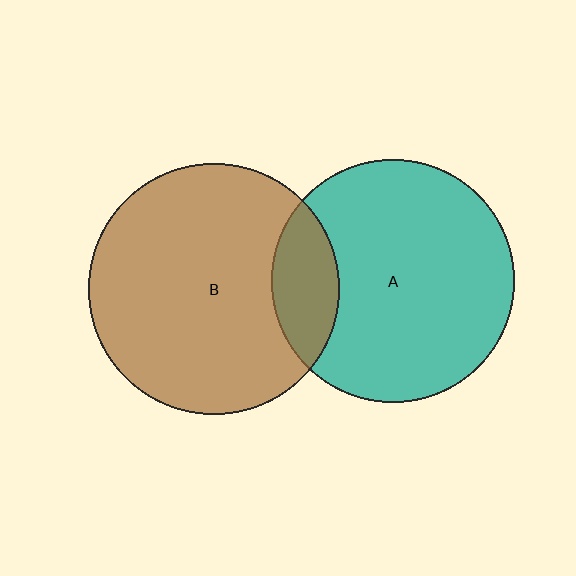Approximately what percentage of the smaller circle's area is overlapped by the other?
Approximately 15%.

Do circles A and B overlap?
Yes.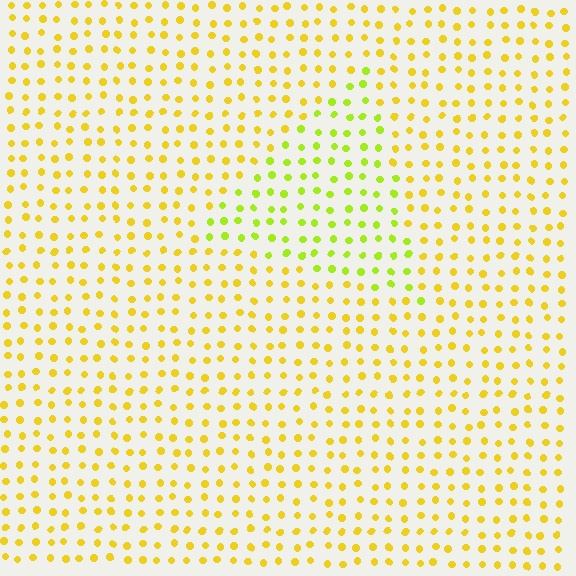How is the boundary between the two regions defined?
The boundary is defined purely by a slight shift in hue (about 30 degrees). Spacing, size, and orientation are identical on both sides.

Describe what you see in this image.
The image is filled with small yellow elements in a uniform arrangement. A triangle-shaped region is visible where the elements are tinted to a slightly different hue, forming a subtle color boundary.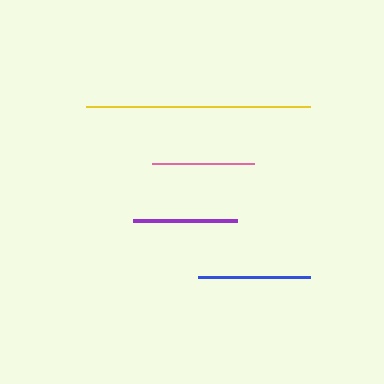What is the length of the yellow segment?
The yellow segment is approximately 224 pixels long.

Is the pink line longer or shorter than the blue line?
The blue line is longer than the pink line.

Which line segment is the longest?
The yellow line is the longest at approximately 224 pixels.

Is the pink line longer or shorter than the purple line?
The purple line is longer than the pink line.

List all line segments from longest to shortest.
From longest to shortest: yellow, blue, purple, pink.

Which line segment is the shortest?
The pink line is the shortest at approximately 102 pixels.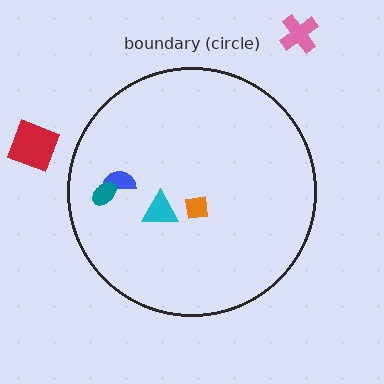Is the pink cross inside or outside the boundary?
Outside.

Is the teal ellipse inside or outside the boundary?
Inside.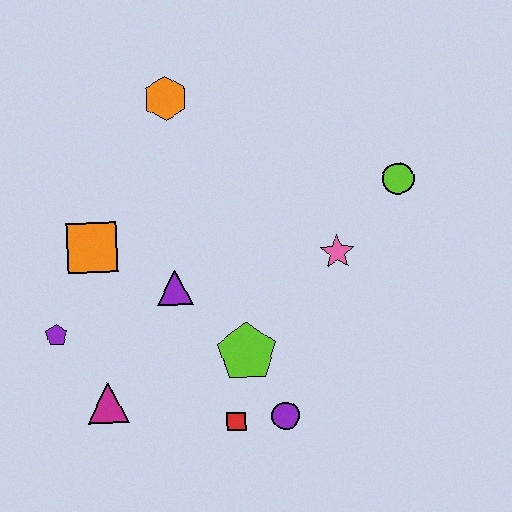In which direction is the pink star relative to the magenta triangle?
The pink star is to the right of the magenta triangle.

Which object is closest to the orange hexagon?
The orange square is closest to the orange hexagon.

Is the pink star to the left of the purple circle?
No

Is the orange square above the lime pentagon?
Yes